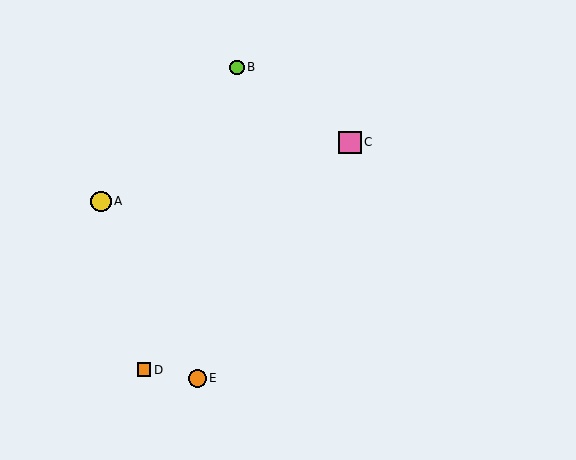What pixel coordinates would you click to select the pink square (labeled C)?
Click at (350, 142) to select the pink square C.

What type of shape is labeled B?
Shape B is a lime circle.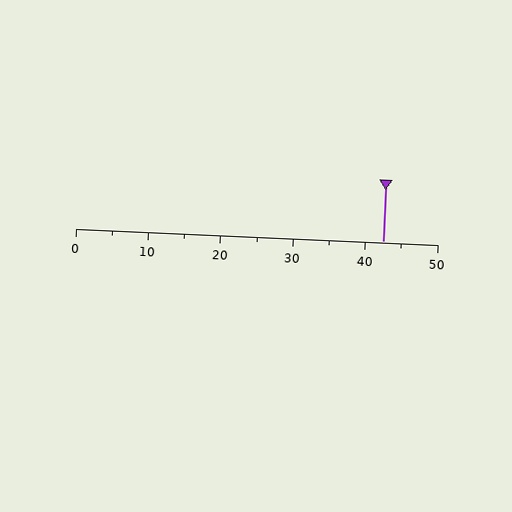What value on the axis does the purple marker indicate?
The marker indicates approximately 42.5.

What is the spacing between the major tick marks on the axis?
The major ticks are spaced 10 apart.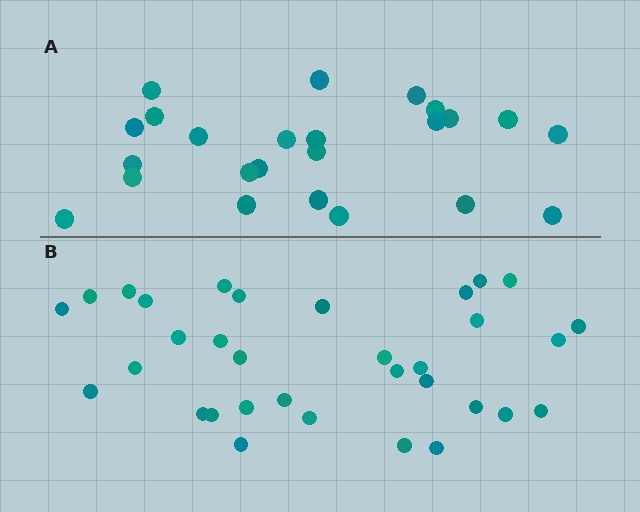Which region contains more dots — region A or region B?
Region B (the bottom region) has more dots.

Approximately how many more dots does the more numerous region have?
Region B has roughly 8 or so more dots than region A.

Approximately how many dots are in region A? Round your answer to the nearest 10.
About 20 dots. (The exact count is 24, which rounds to 20.)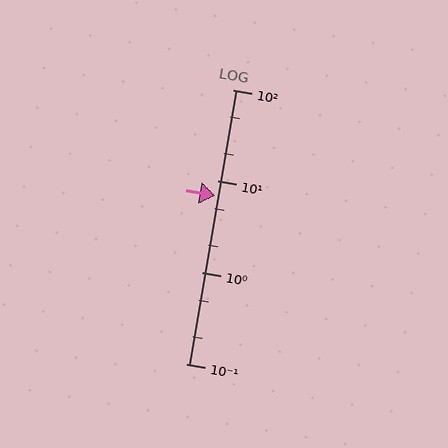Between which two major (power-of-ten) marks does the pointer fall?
The pointer is between 1 and 10.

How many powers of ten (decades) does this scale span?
The scale spans 3 decades, from 0.1 to 100.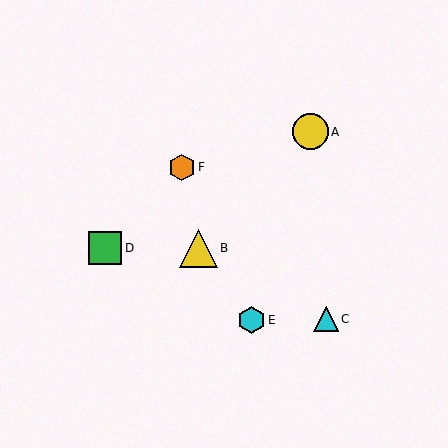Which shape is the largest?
The yellow triangle (labeled B) is the largest.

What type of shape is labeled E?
Shape E is a cyan hexagon.